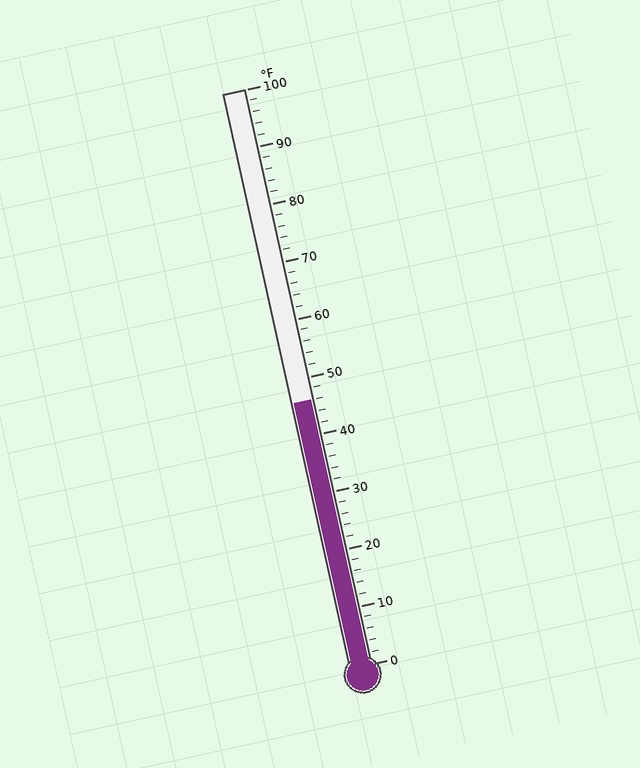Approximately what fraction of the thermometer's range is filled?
The thermometer is filled to approximately 45% of its range.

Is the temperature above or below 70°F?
The temperature is below 70°F.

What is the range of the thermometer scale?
The thermometer scale ranges from 0°F to 100°F.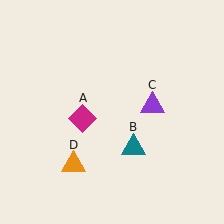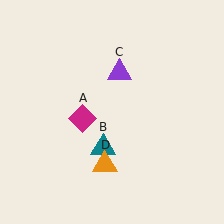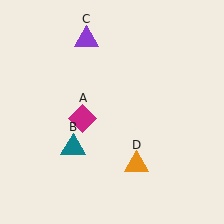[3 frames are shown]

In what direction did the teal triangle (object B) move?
The teal triangle (object B) moved left.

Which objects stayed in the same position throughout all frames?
Magenta diamond (object A) remained stationary.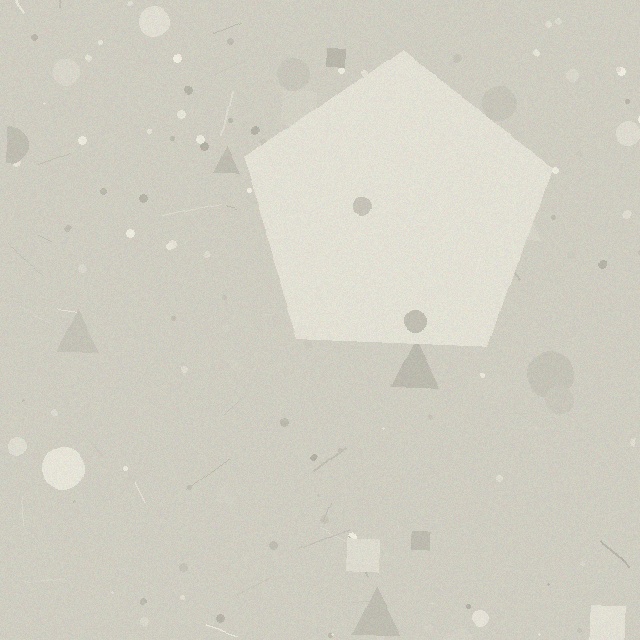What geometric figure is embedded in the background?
A pentagon is embedded in the background.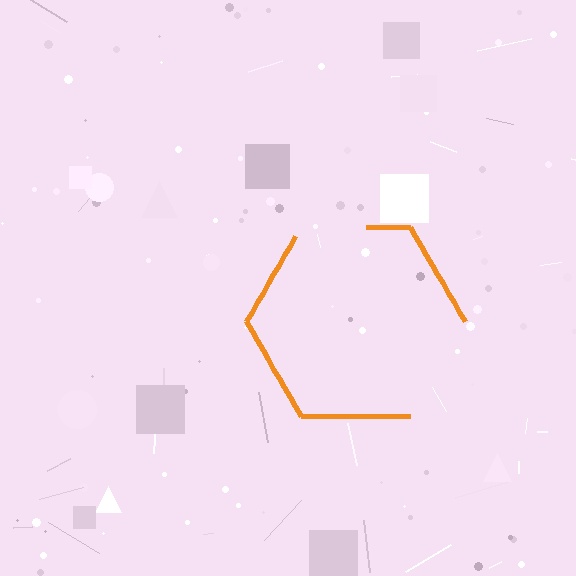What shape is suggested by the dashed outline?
The dashed outline suggests a hexagon.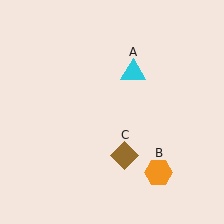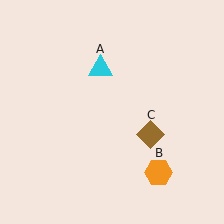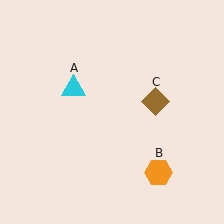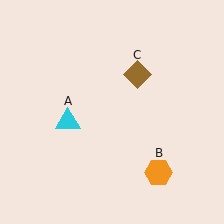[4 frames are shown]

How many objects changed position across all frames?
2 objects changed position: cyan triangle (object A), brown diamond (object C).